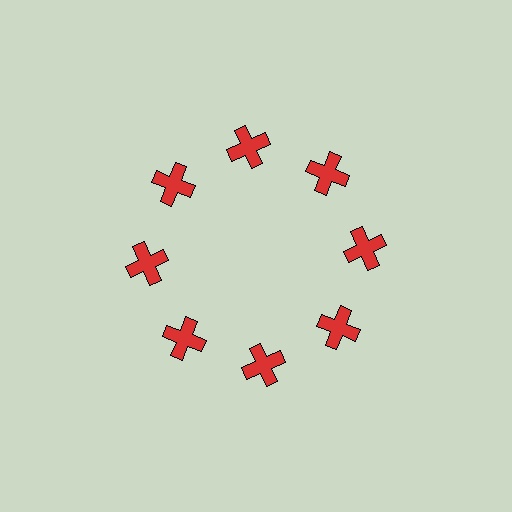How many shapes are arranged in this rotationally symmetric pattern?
There are 8 shapes, arranged in 8 groups of 1.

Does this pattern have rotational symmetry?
Yes, this pattern has 8-fold rotational symmetry. It looks the same after rotating 45 degrees around the center.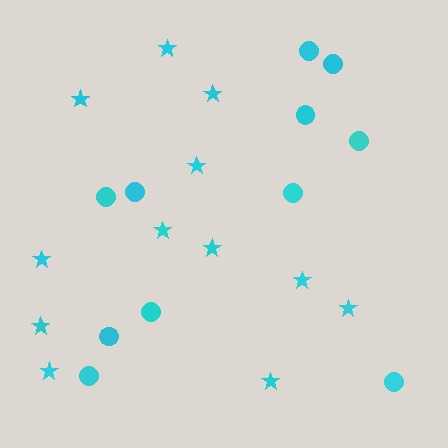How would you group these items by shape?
There are 2 groups: one group of stars (12) and one group of circles (11).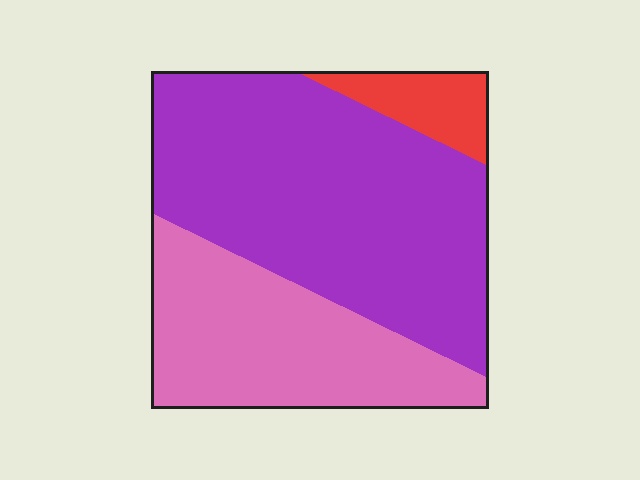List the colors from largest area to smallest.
From largest to smallest: purple, pink, red.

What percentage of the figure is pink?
Pink takes up about one third (1/3) of the figure.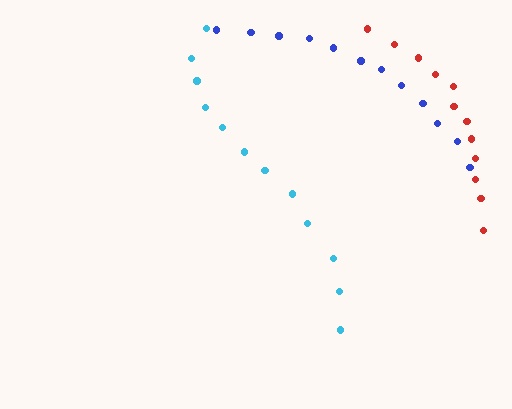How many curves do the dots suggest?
There are 3 distinct paths.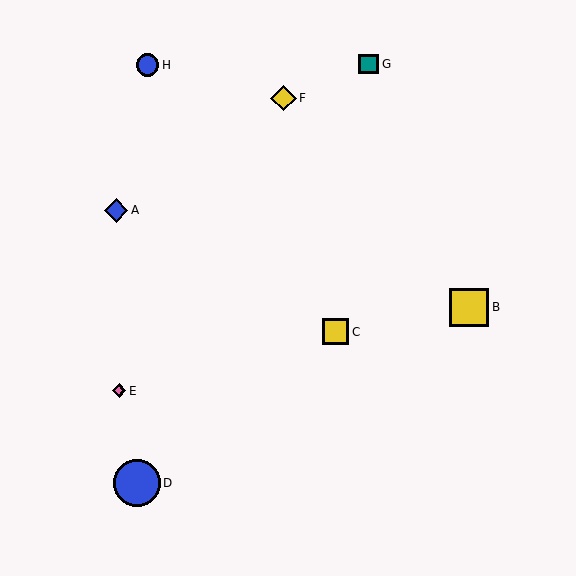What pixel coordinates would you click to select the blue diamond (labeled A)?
Click at (116, 210) to select the blue diamond A.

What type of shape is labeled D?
Shape D is a blue circle.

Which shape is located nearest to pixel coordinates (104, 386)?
The pink diamond (labeled E) at (119, 391) is nearest to that location.